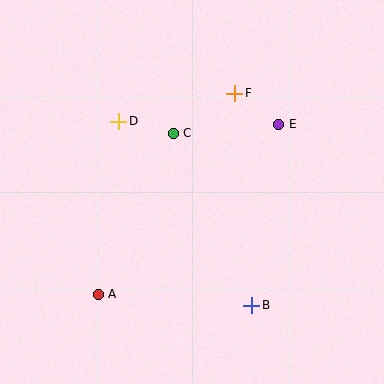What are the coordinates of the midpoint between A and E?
The midpoint between A and E is at (188, 209).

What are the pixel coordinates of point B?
Point B is at (252, 305).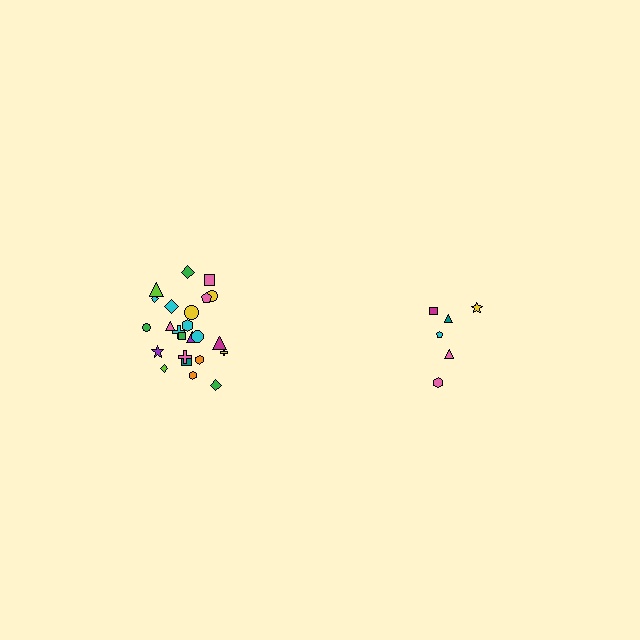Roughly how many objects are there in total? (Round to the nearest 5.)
Roughly 30 objects in total.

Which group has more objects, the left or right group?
The left group.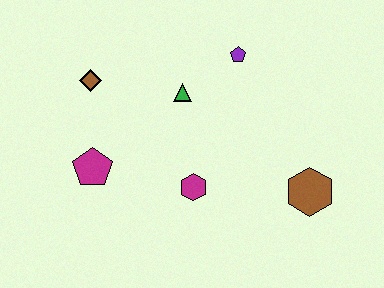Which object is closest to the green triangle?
The purple pentagon is closest to the green triangle.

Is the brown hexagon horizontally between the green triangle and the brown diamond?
No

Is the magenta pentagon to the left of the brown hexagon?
Yes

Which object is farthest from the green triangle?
The brown hexagon is farthest from the green triangle.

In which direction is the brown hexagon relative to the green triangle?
The brown hexagon is to the right of the green triangle.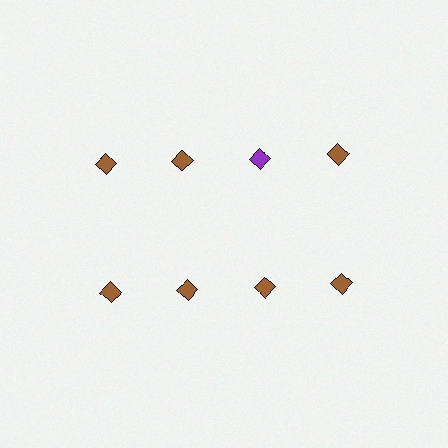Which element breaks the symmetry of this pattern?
The purple diamond in the top row, center column breaks the symmetry. All other shapes are brown diamonds.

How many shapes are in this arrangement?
There are 8 shapes arranged in a grid pattern.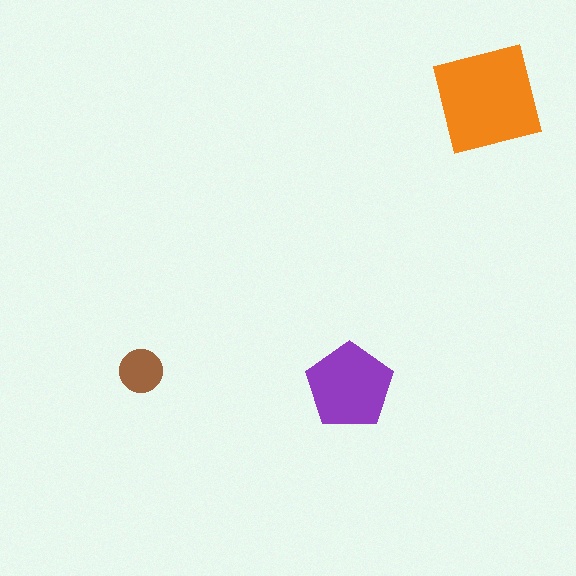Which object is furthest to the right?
The orange square is rightmost.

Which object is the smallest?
The brown circle.